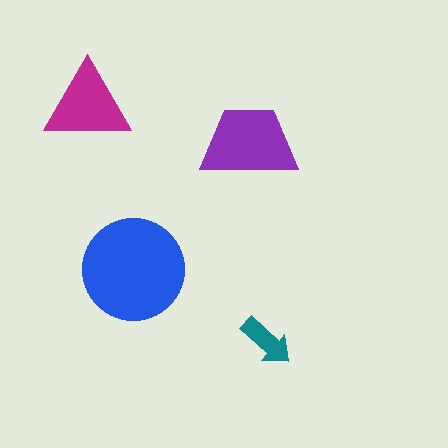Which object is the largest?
The blue circle.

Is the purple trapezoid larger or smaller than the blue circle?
Smaller.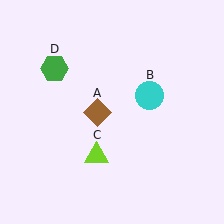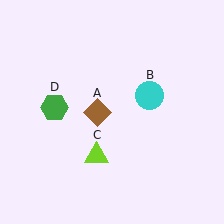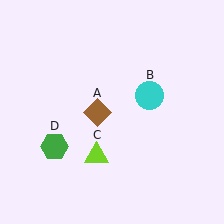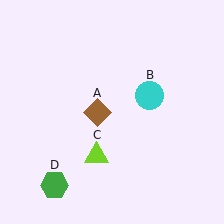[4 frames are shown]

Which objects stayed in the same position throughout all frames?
Brown diamond (object A) and cyan circle (object B) and lime triangle (object C) remained stationary.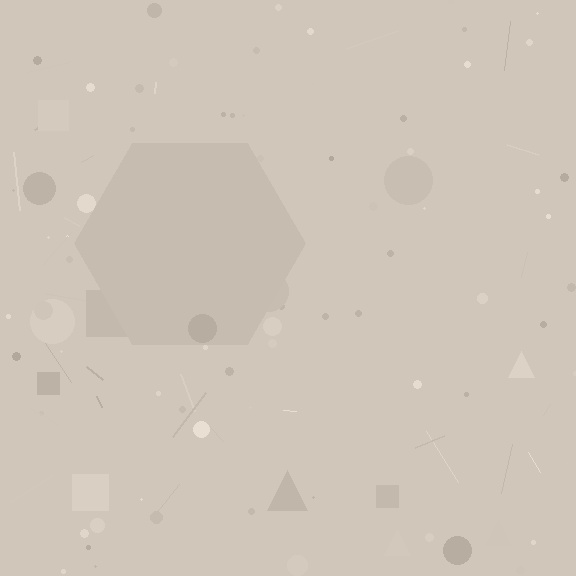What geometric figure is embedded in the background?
A hexagon is embedded in the background.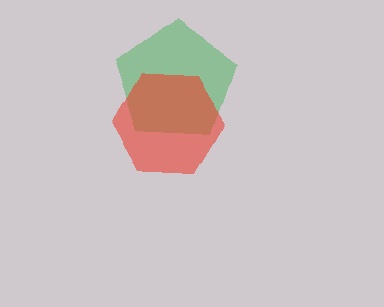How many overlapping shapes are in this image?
There are 2 overlapping shapes in the image.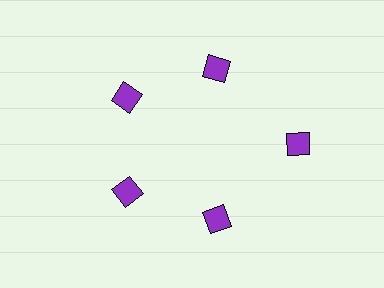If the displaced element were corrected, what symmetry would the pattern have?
It would have 5-fold rotational symmetry — the pattern would map onto itself every 72 degrees.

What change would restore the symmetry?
The symmetry would be restored by moving it inward, back onto the ring so that all 5 diamonds sit at equal angles and equal distance from the center.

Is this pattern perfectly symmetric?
No. The 5 purple diamonds are arranged in a ring, but one element near the 3 o'clock position is pushed outward from the center, breaking the 5-fold rotational symmetry.